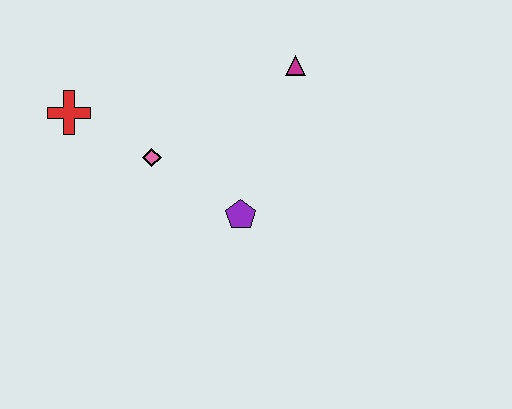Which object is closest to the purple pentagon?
The pink diamond is closest to the purple pentagon.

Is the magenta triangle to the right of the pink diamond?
Yes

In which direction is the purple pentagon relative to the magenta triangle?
The purple pentagon is below the magenta triangle.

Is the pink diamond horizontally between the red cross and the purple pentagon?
Yes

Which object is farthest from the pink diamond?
The magenta triangle is farthest from the pink diamond.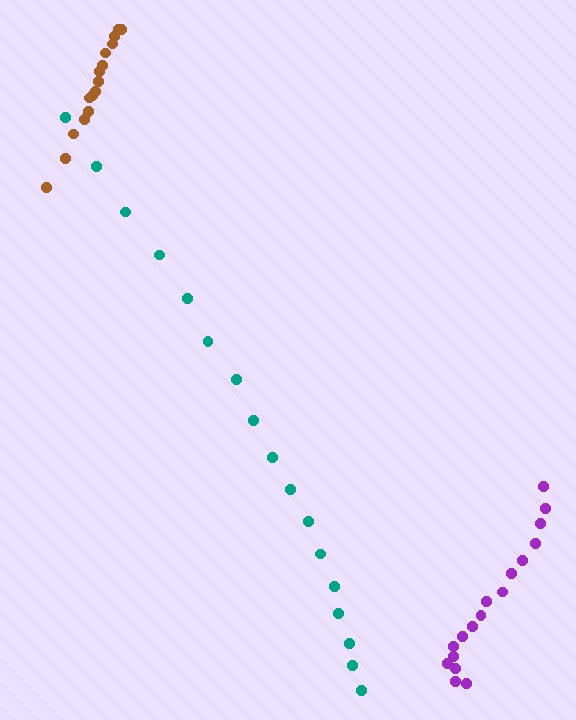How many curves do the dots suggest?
There are 3 distinct paths.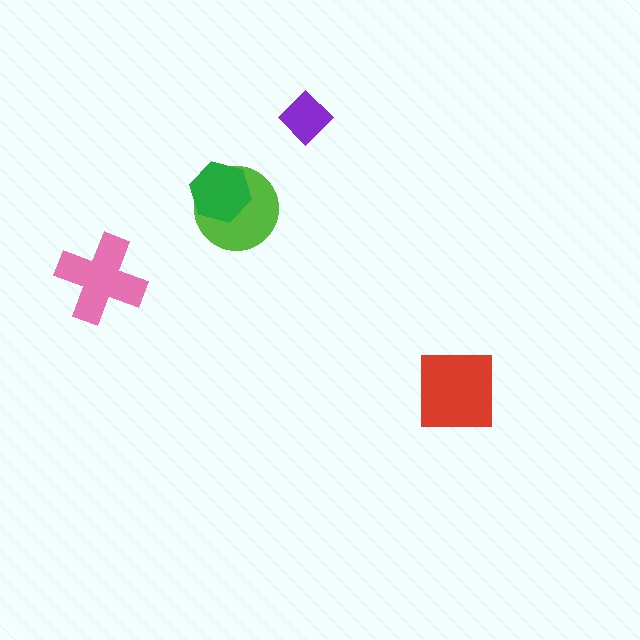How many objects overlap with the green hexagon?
1 object overlaps with the green hexagon.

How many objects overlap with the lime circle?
1 object overlaps with the lime circle.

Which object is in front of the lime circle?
The green hexagon is in front of the lime circle.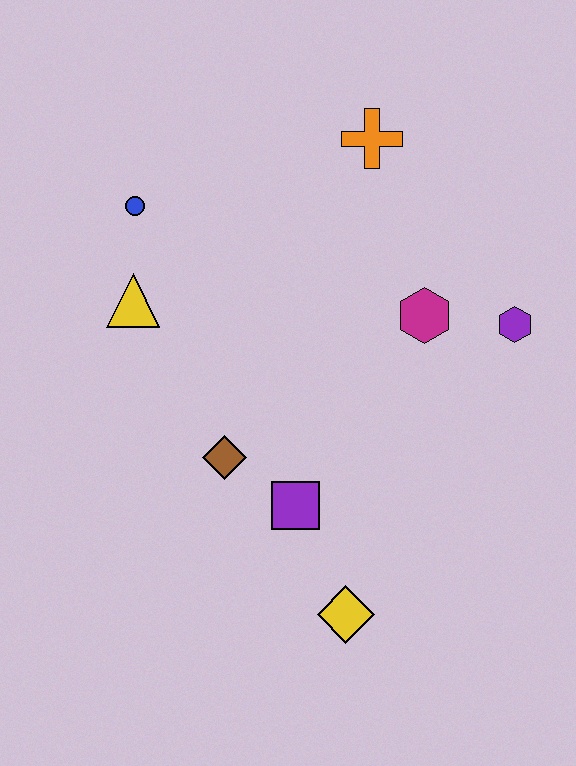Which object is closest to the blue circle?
The yellow triangle is closest to the blue circle.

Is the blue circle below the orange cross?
Yes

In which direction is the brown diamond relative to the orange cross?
The brown diamond is below the orange cross.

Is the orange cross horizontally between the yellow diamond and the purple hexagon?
Yes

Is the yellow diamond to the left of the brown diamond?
No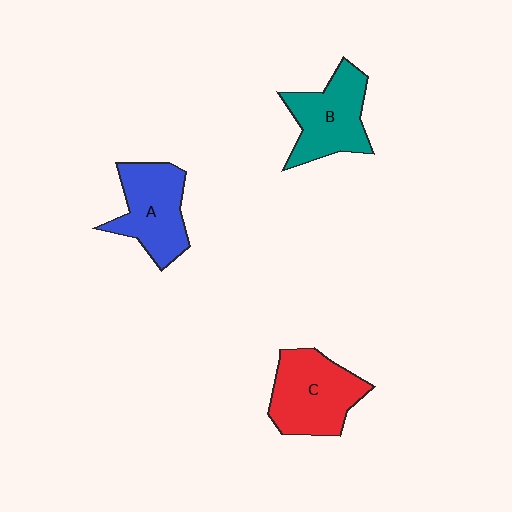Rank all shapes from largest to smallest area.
From largest to smallest: C (red), A (blue), B (teal).